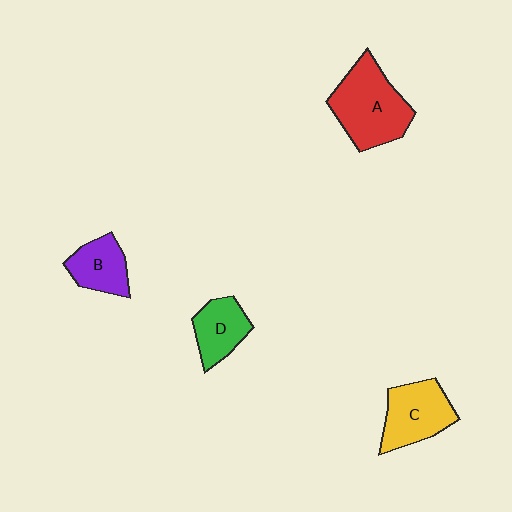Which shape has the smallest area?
Shape B (purple).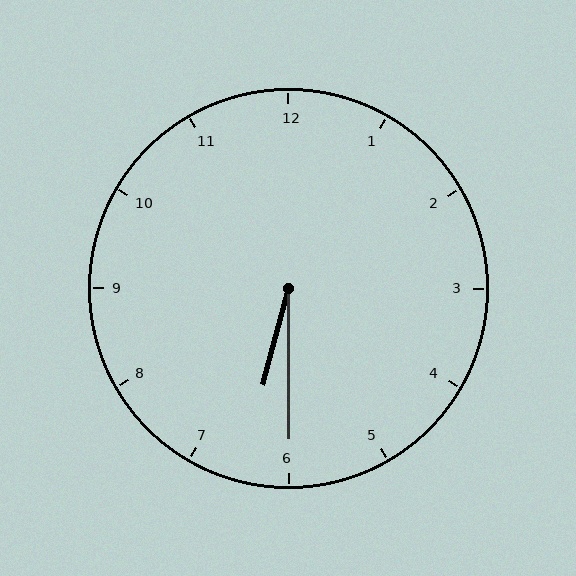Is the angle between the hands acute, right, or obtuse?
It is acute.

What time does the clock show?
6:30.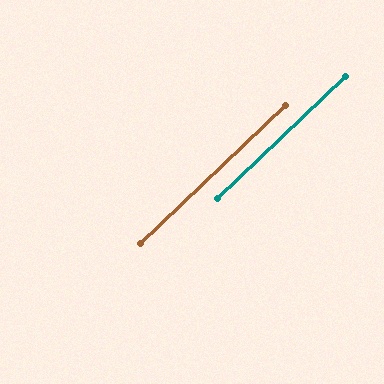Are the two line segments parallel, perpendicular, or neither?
Parallel — their directions differ by only 0.2°.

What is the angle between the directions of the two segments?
Approximately 0 degrees.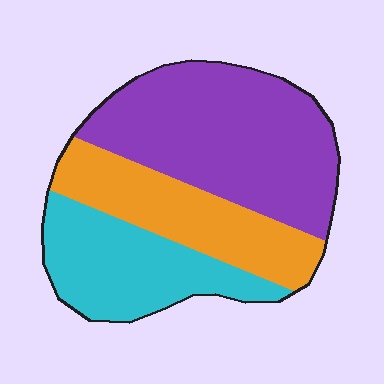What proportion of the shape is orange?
Orange covers about 25% of the shape.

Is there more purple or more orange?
Purple.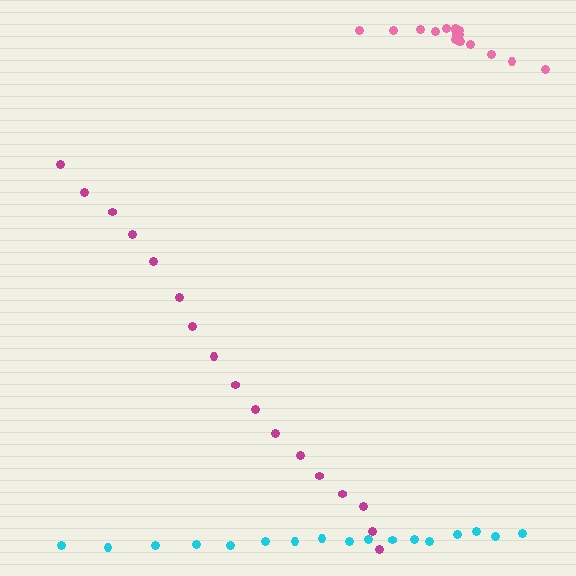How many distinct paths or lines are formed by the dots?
There are 3 distinct paths.